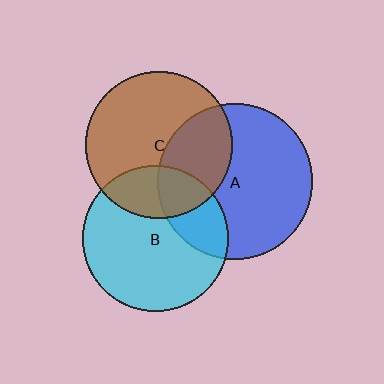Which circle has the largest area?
Circle A (blue).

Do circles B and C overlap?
Yes.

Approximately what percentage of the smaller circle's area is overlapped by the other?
Approximately 25%.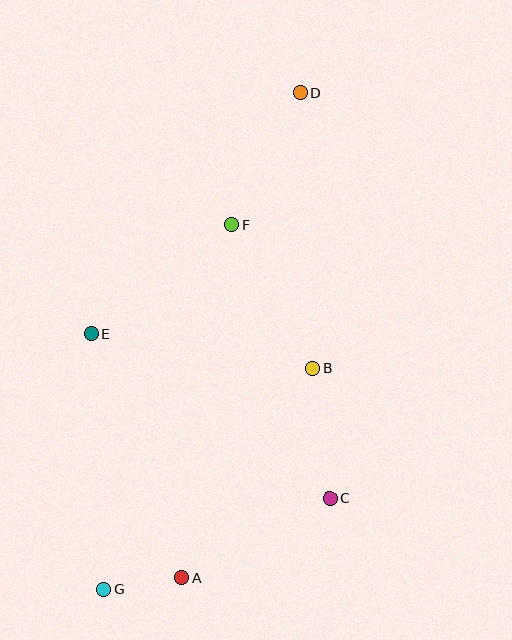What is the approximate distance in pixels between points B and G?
The distance between B and G is approximately 304 pixels.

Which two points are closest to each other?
Points A and G are closest to each other.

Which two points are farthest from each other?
Points D and G are farthest from each other.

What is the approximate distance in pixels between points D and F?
The distance between D and F is approximately 149 pixels.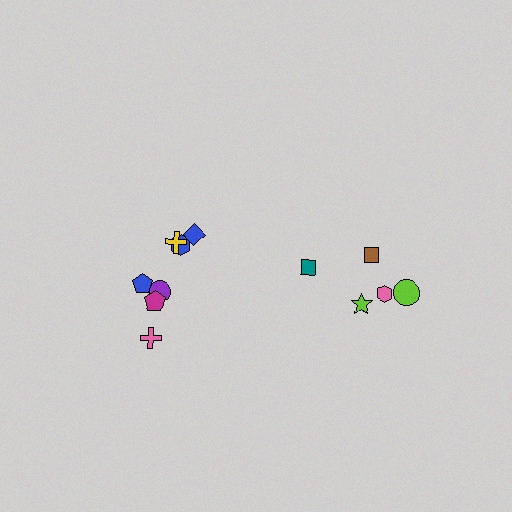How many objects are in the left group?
There are 7 objects.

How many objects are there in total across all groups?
There are 12 objects.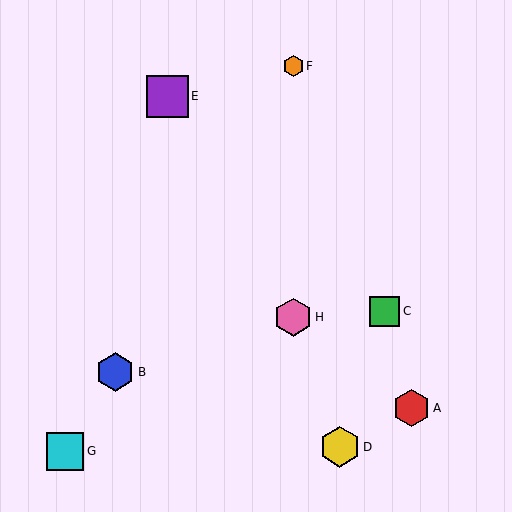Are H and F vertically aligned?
Yes, both are at x≈293.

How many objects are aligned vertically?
2 objects (F, H) are aligned vertically.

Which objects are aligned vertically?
Objects F, H are aligned vertically.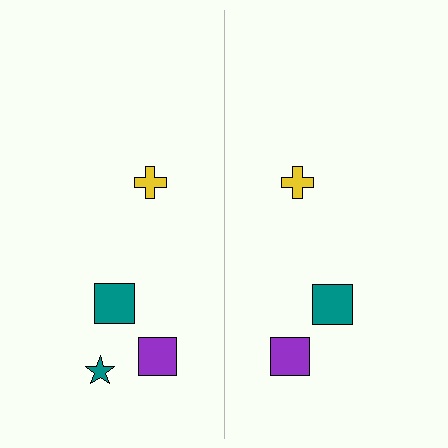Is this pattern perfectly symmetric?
No, the pattern is not perfectly symmetric. A teal star is missing from the right side.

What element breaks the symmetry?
A teal star is missing from the right side.